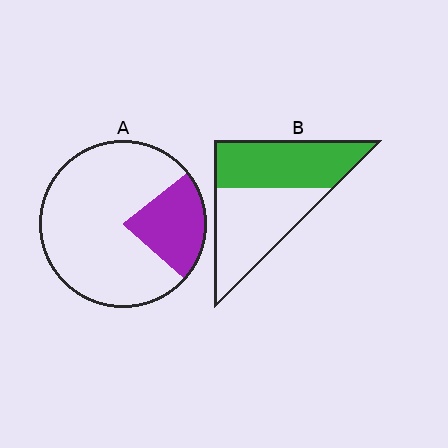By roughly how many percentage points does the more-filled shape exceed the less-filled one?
By roughly 25 percentage points (B over A).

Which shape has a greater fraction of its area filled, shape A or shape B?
Shape B.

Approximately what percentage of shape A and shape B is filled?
A is approximately 25% and B is approximately 50%.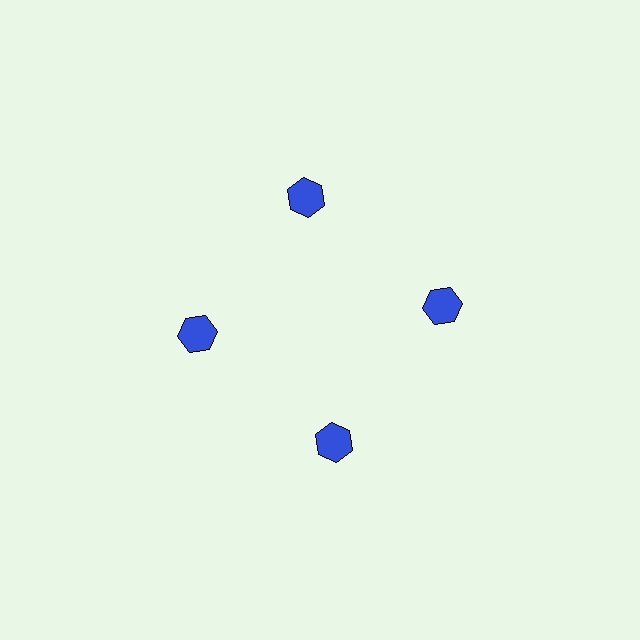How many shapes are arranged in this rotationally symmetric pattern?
There are 4 shapes, arranged in 4 groups of 1.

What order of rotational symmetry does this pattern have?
This pattern has 4-fold rotational symmetry.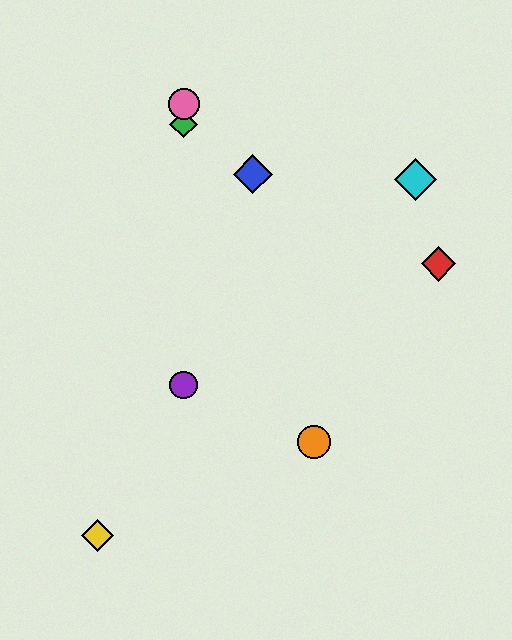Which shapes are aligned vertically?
The green diamond, the purple circle, the pink circle are aligned vertically.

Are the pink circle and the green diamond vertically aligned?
Yes, both are at x≈184.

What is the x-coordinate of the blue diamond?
The blue diamond is at x≈253.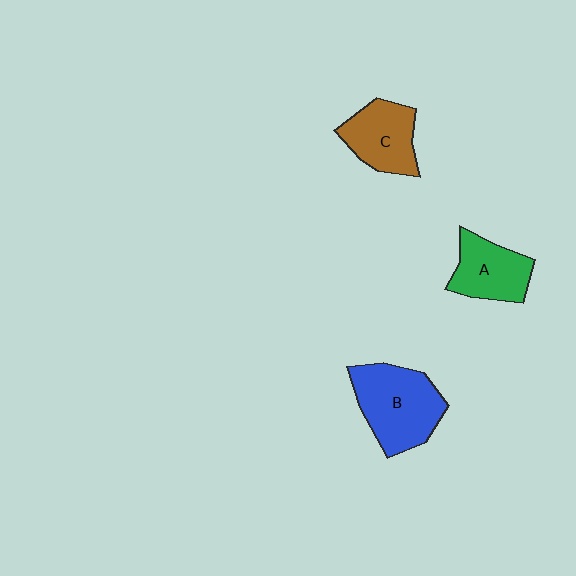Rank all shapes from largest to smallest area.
From largest to smallest: B (blue), C (brown), A (green).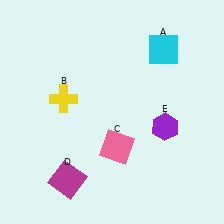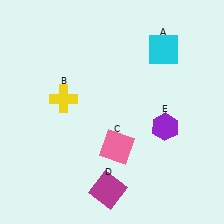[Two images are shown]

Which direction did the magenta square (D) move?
The magenta square (D) moved right.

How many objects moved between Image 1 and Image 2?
1 object moved between the two images.